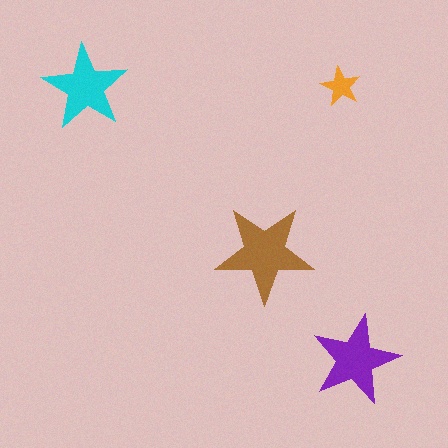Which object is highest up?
The orange star is topmost.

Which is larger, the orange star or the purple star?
The purple one.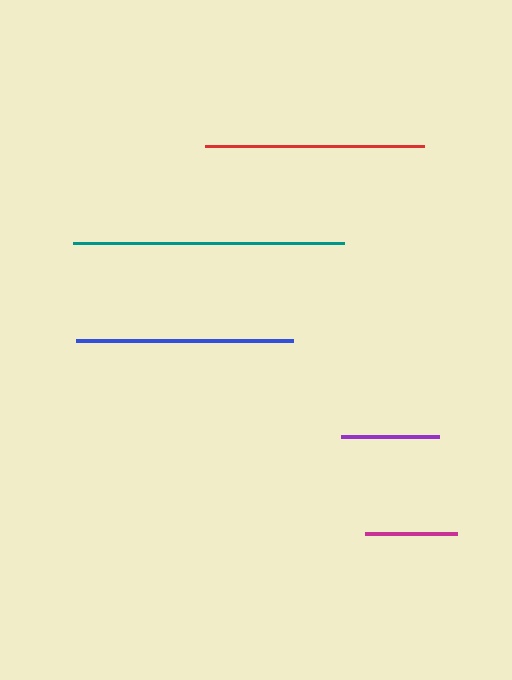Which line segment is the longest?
The teal line is the longest at approximately 272 pixels.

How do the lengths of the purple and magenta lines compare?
The purple and magenta lines are approximately the same length.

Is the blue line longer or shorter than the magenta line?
The blue line is longer than the magenta line.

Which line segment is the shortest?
The magenta line is the shortest at approximately 92 pixels.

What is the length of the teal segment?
The teal segment is approximately 272 pixels long.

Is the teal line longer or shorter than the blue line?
The teal line is longer than the blue line.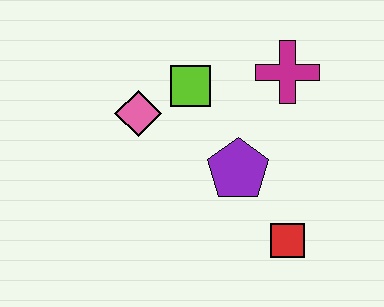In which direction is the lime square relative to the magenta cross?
The lime square is to the left of the magenta cross.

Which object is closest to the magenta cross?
The lime square is closest to the magenta cross.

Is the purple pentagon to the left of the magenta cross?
Yes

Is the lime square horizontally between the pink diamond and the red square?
Yes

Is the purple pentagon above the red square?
Yes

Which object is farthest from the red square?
The pink diamond is farthest from the red square.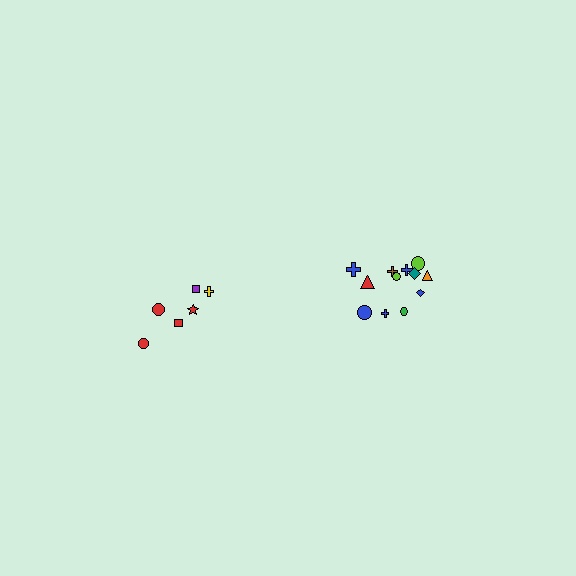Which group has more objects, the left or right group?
The right group.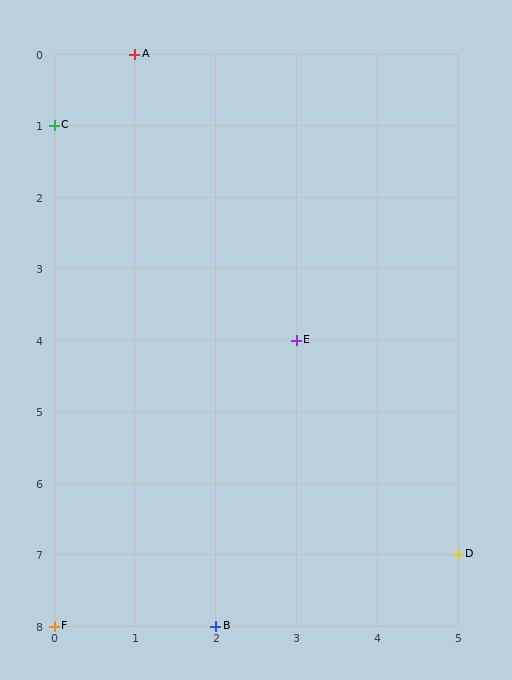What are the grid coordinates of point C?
Point C is at grid coordinates (0, 1).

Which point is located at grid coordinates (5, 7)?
Point D is at (5, 7).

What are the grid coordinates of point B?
Point B is at grid coordinates (2, 8).